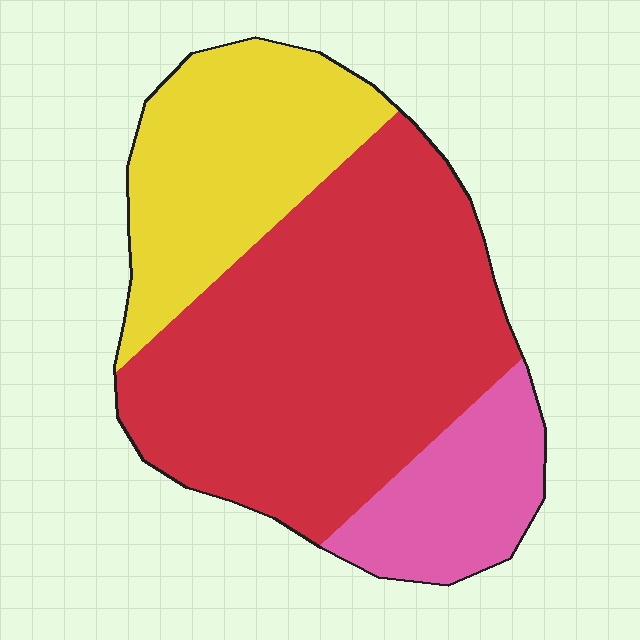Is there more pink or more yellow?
Yellow.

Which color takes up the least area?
Pink, at roughly 15%.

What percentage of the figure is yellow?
Yellow takes up about one quarter (1/4) of the figure.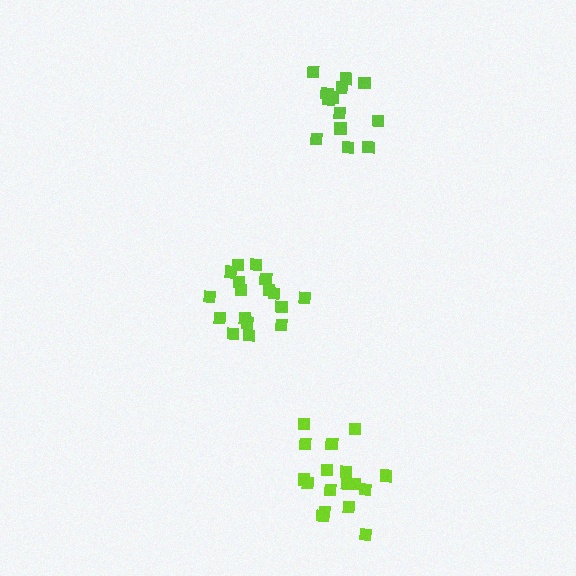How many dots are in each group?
Group 1: 17 dots, Group 2: 17 dots, Group 3: 14 dots (48 total).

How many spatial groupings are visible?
There are 3 spatial groupings.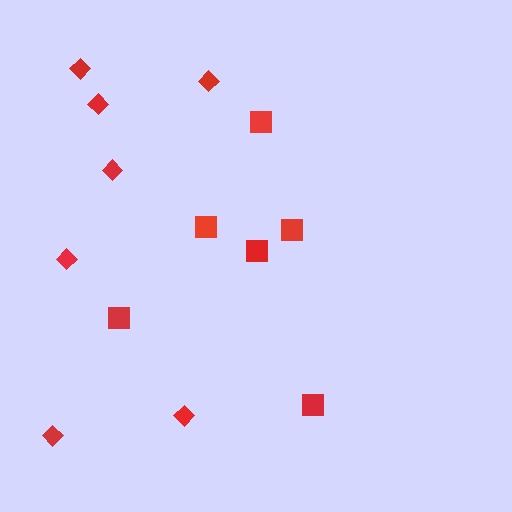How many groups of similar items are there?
There are 2 groups: one group of diamonds (7) and one group of squares (6).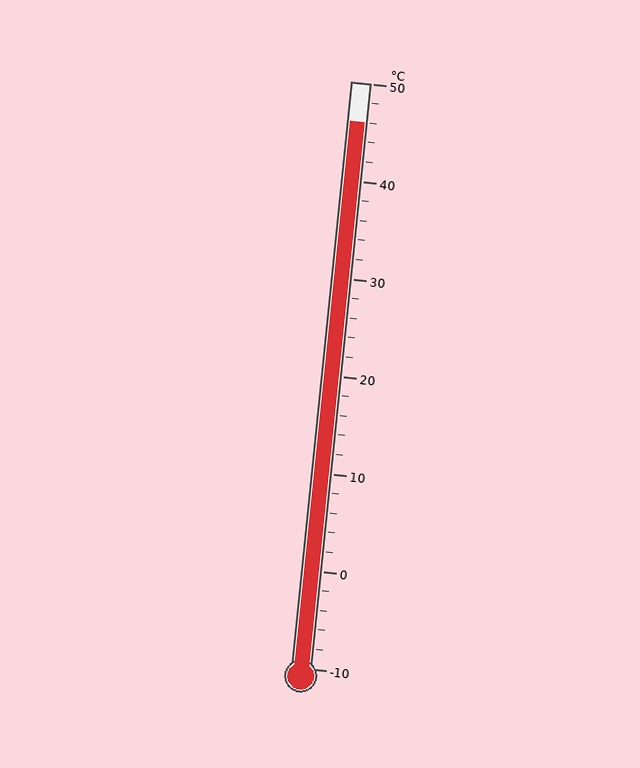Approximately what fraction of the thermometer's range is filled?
The thermometer is filled to approximately 95% of its range.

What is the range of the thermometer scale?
The thermometer scale ranges from -10°C to 50°C.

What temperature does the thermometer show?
The thermometer shows approximately 46°C.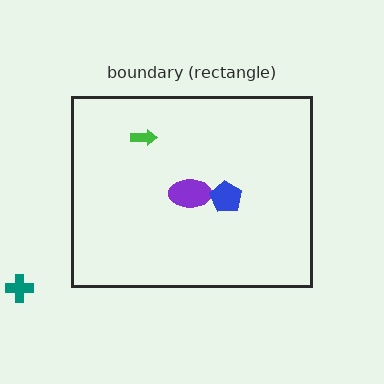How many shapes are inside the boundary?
3 inside, 1 outside.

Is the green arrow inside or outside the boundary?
Inside.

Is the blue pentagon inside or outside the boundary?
Inside.